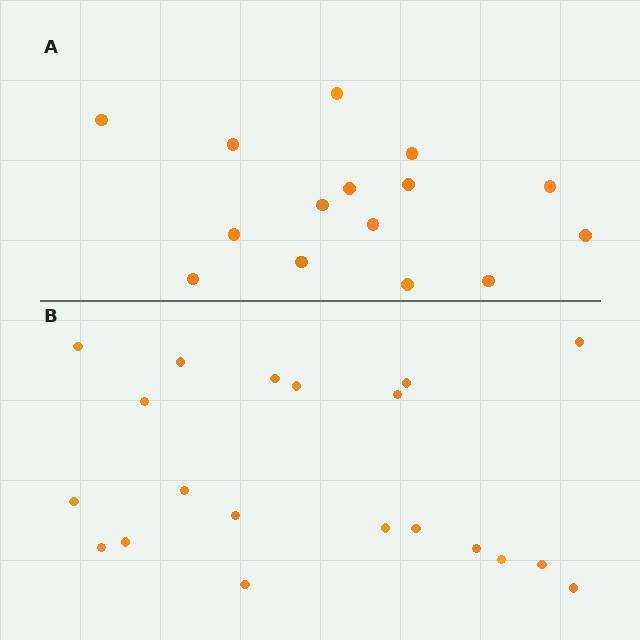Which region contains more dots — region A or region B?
Region B (the bottom region) has more dots.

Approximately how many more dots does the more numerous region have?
Region B has about 5 more dots than region A.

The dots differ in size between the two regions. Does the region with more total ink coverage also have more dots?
No. Region A has more total ink coverage because its dots are larger, but region B actually contains more individual dots. Total area can be misleading — the number of items is what matters here.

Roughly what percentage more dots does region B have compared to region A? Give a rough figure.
About 35% more.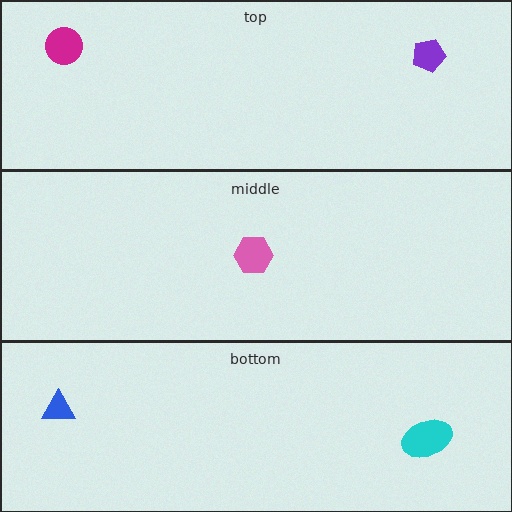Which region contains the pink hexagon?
The middle region.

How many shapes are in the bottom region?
2.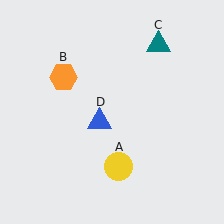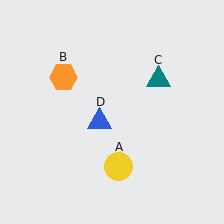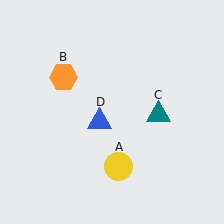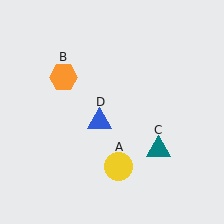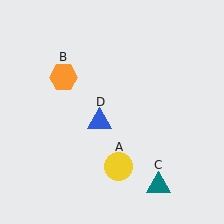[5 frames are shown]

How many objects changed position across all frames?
1 object changed position: teal triangle (object C).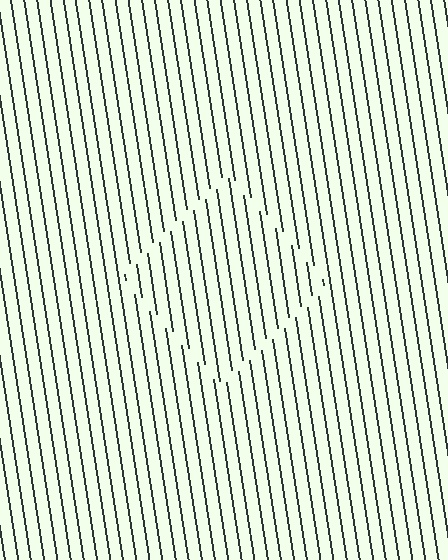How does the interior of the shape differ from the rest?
The interior of the shape contains the same grating, shifted by half a period — the contour is defined by the phase discontinuity where line-ends from the inner and outer gratings abut.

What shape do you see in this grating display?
An illusory square. The interior of the shape contains the same grating, shifted by half a period — the contour is defined by the phase discontinuity where line-ends from the inner and outer gratings abut.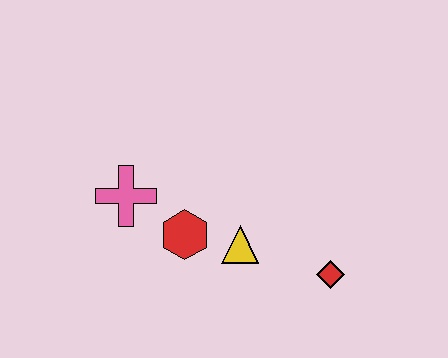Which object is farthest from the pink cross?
The red diamond is farthest from the pink cross.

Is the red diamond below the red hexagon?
Yes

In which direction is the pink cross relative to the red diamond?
The pink cross is to the left of the red diamond.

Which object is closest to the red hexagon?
The yellow triangle is closest to the red hexagon.